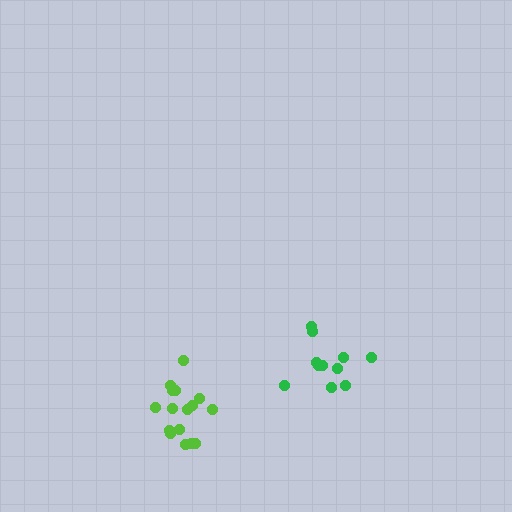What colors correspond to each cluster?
The clusters are colored: green, lime.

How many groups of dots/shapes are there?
There are 2 groups.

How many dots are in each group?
Group 1: 11 dots, Group 2: 16 dots (27 total).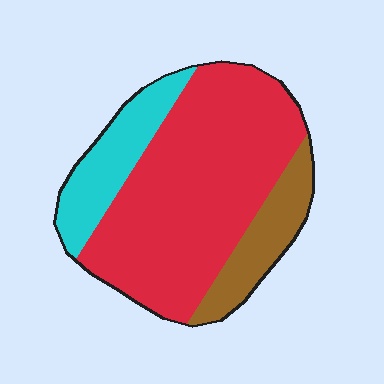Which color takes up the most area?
Red, at roughly 65%.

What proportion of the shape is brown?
Brown takes up about one sixth (1/6) of the shape.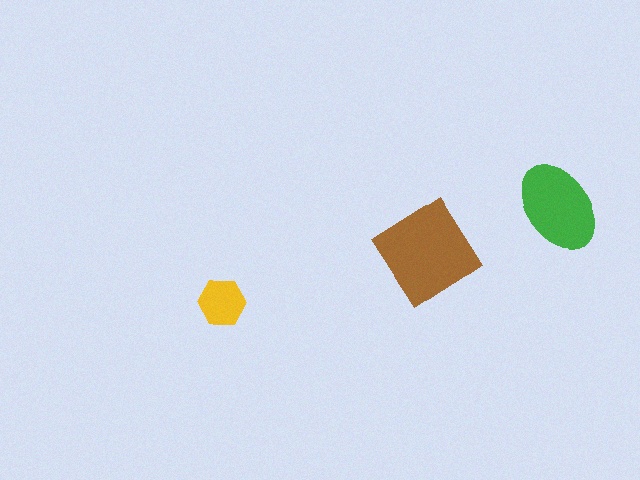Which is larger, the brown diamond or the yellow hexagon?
The brown diamond.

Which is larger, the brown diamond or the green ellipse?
The brown diamond.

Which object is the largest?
The brown diamond.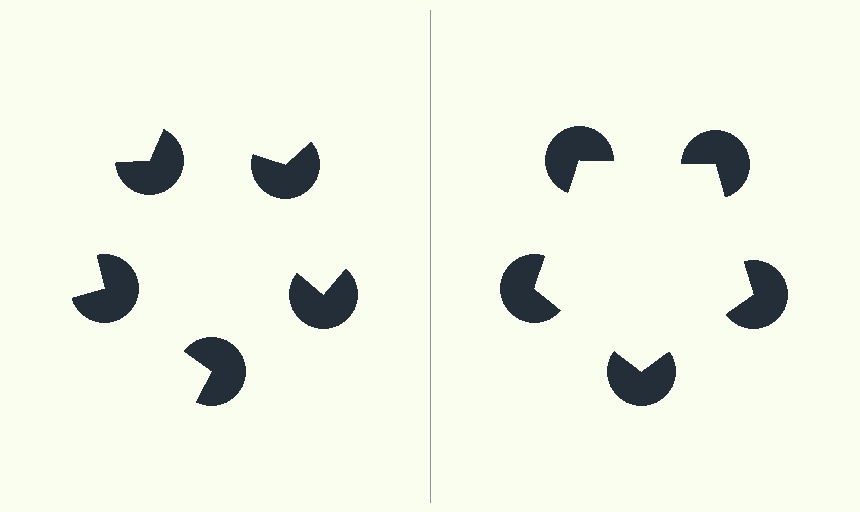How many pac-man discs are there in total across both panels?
10 — 5 on each side.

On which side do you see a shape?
An illusory pentagon appears on the right side. On the left side the wedge cuts are rotated, so no coherent shape forms.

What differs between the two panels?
The pac-man discs are positioned identically on both sides; only the wedge orientations differ. On the right they align to a pentagon; on the left they are misaligned.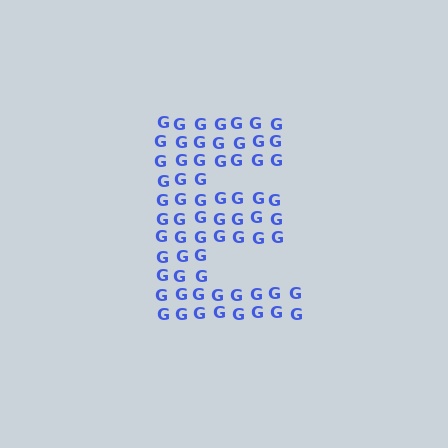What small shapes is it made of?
It is made of small letter G's.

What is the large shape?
The large shape is the letter E.